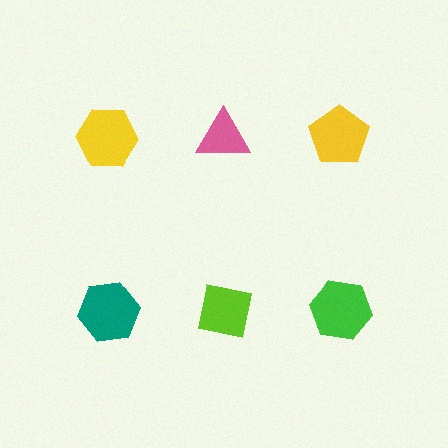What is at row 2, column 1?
A teal hexagon.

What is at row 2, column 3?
A green hexagon.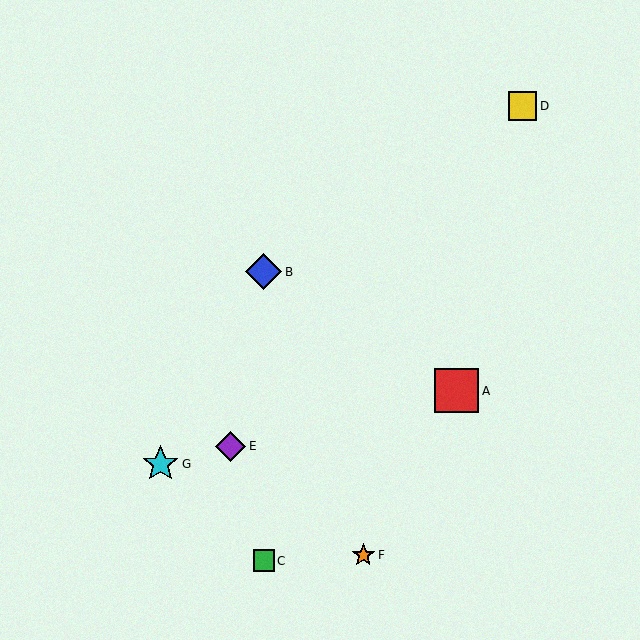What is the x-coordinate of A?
Object A is at x≈457.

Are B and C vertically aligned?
Yes, both are at x≈264.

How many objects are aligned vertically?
2 objects (B, C) are aligned vertically.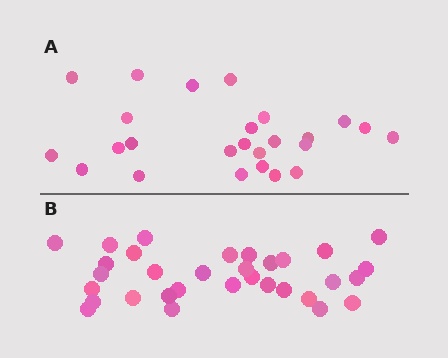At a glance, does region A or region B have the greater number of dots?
Region B (the bottom region) has more dots.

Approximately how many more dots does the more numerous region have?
Region B has roughly 8 or so more dots than region A.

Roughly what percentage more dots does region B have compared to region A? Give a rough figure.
About 30% more.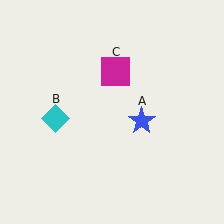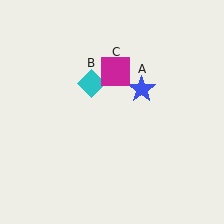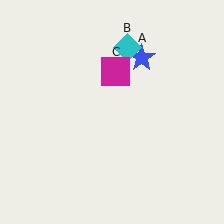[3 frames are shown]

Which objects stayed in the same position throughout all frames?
Magenta square (object C) remained stationary.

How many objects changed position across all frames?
2 objects changed position: blue star (object A), cyan diamond (object B).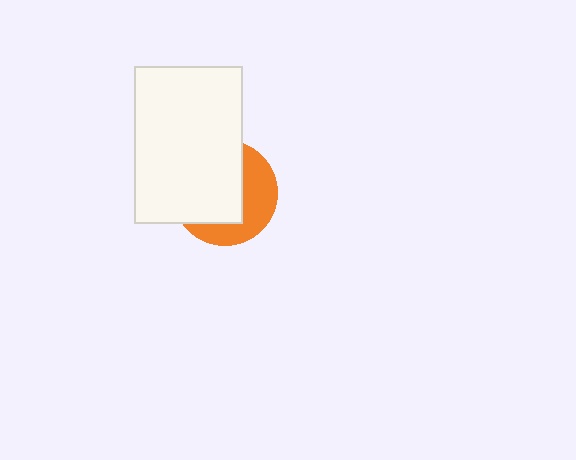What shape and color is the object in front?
The object in front is a white rectangle.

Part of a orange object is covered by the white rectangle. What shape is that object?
It is a circle.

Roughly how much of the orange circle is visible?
A small part of it is visible (roughly 40%).